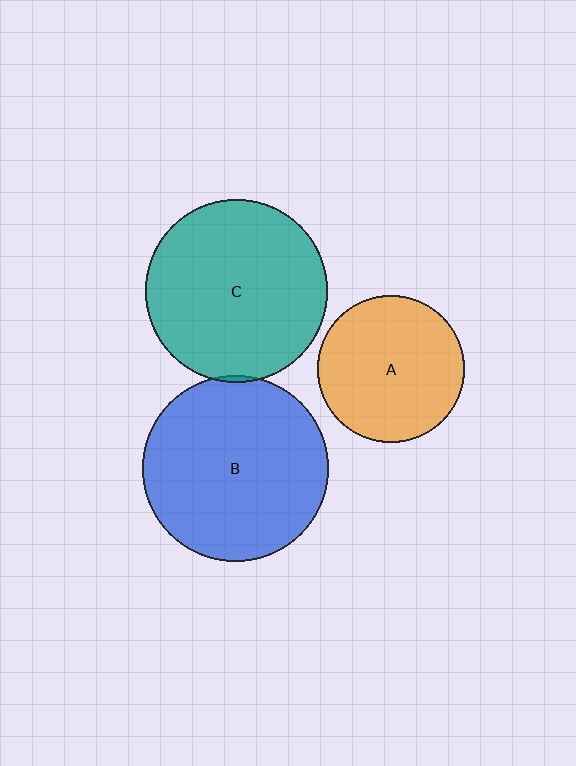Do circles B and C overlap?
Yes.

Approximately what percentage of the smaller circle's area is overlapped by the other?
Approximately 5%.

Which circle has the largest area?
Circle B (blue).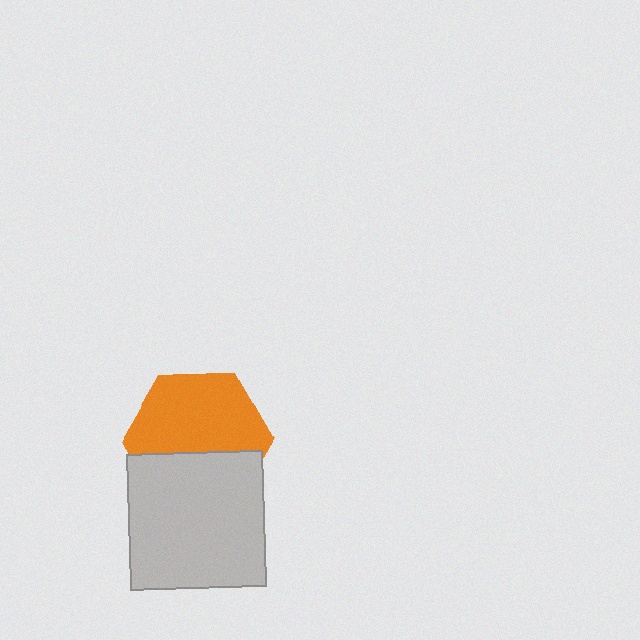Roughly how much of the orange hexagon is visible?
About half of it is visible (roughly 61%).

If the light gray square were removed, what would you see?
You would see the complete orange hexagon.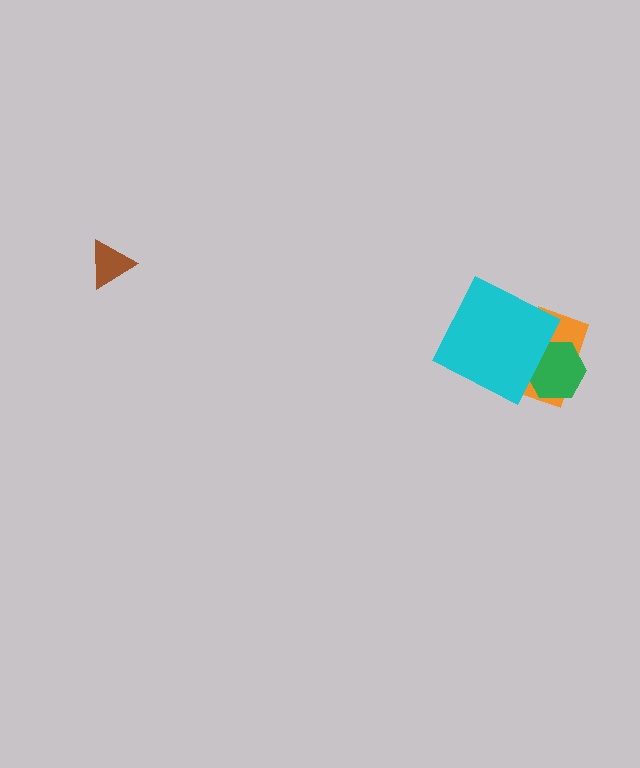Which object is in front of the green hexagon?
The cyan square is in front of the green hexagon.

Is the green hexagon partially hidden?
Yes, it is partially covered by another shape.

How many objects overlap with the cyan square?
2 objects overlap with the cyan square.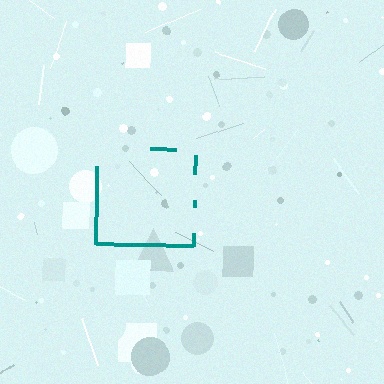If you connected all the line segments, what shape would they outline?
They would outline a square.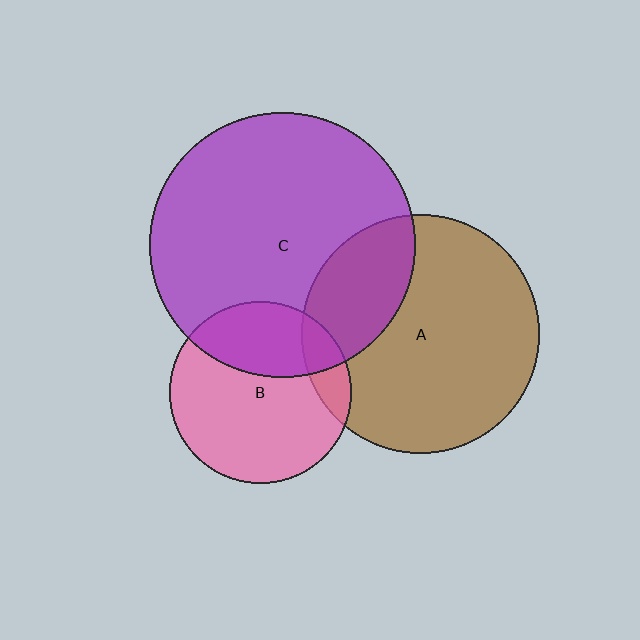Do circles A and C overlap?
Yes.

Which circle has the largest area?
Circle C (purple).